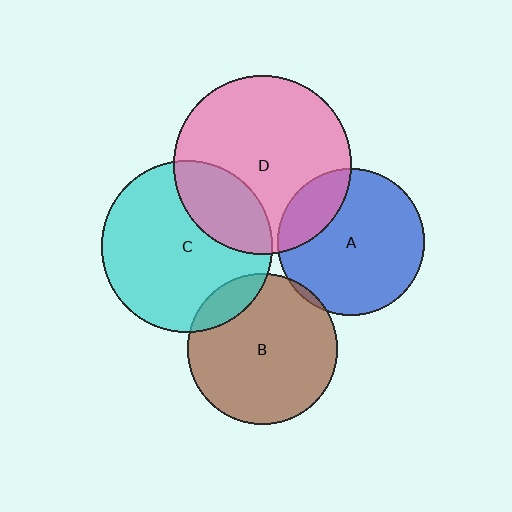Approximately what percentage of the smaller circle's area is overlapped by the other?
Approximately 5%.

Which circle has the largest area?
Circle D (pink).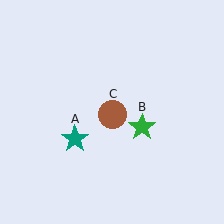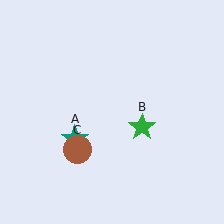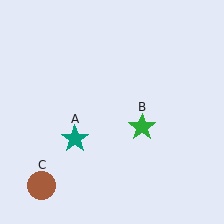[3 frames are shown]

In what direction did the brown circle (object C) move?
The brown circle (object C) moved down and to the left.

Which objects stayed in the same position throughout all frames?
Teal star (object A) and green star (object B) remained stationary.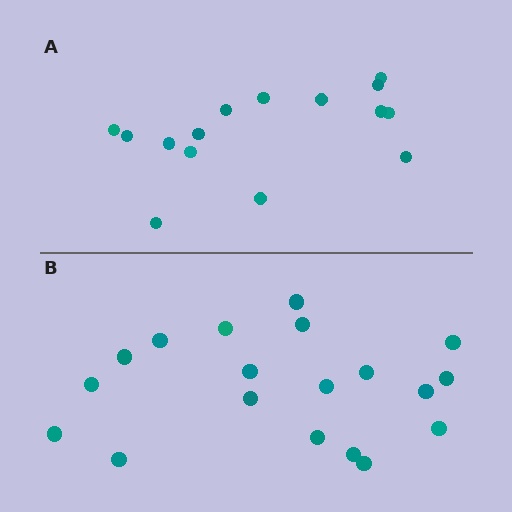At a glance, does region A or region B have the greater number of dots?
Region B (the bottom region) has more dots.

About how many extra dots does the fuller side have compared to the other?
Region B has about 4 more dots than region A.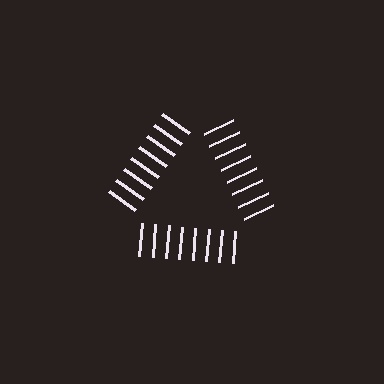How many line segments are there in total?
24 — 8 along each of the 3 edges.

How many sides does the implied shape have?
3 sides — the line-ends trace a triangle.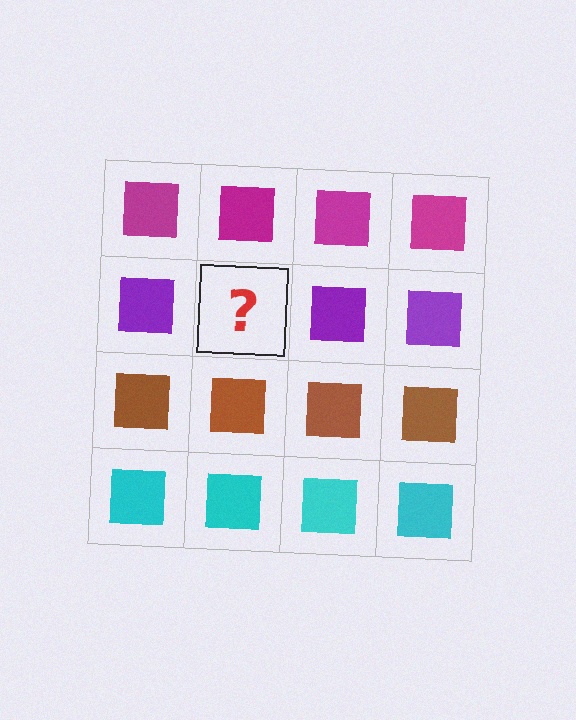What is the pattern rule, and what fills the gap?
The rule is that each row has a consistent color. The gap should be filled with a purple square.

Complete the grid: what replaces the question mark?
The question mark should be replaced with a purple square.